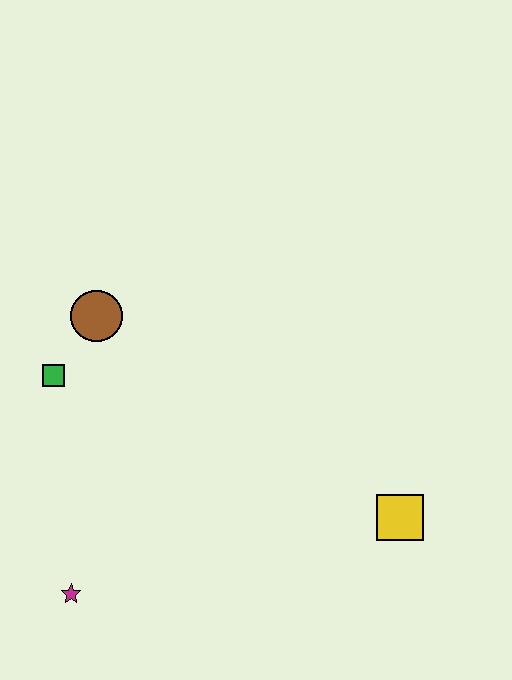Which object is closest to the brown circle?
The green square is closest to the brown circle.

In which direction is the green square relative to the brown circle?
The green square is below the brown circle.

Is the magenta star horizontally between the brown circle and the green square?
Yes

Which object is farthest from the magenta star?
The yellow square is farthest from the magenta star.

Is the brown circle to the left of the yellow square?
Yes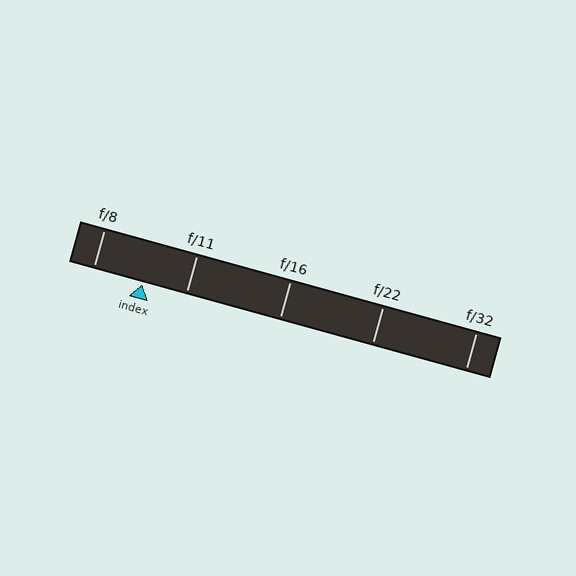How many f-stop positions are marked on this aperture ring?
There are 5 f-stop positions marked.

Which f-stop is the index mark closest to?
The index mark is closest to f/11.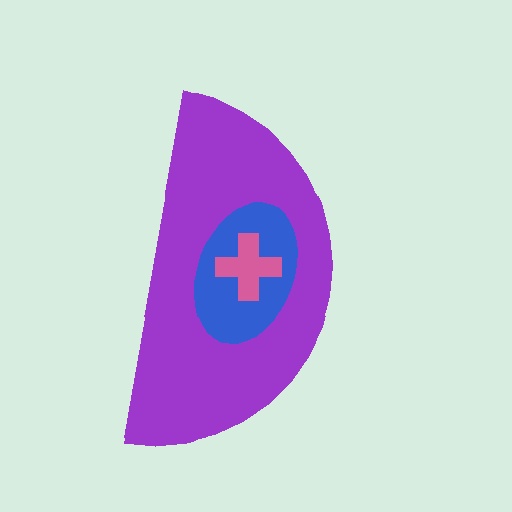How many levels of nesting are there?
3.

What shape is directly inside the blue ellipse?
The pink cross.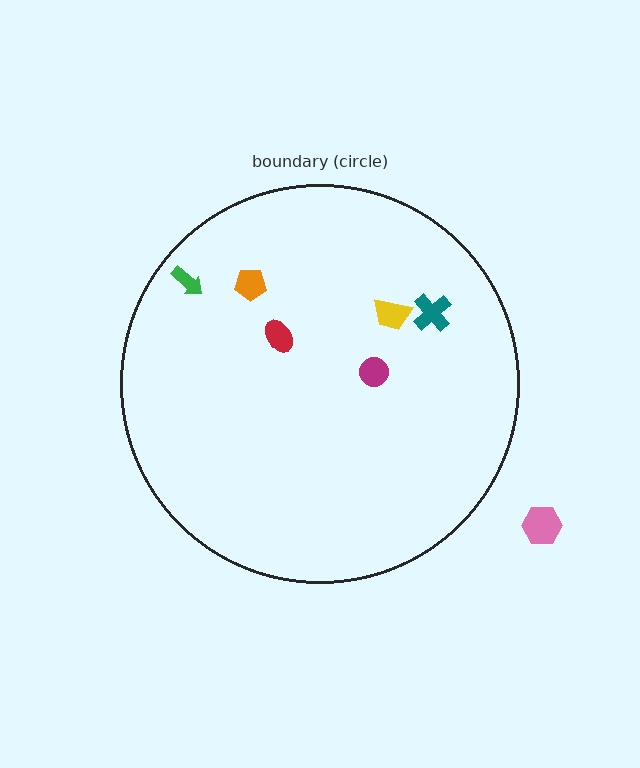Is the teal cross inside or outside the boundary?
Inside.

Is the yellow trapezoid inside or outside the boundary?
Inside.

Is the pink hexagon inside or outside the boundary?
Outside.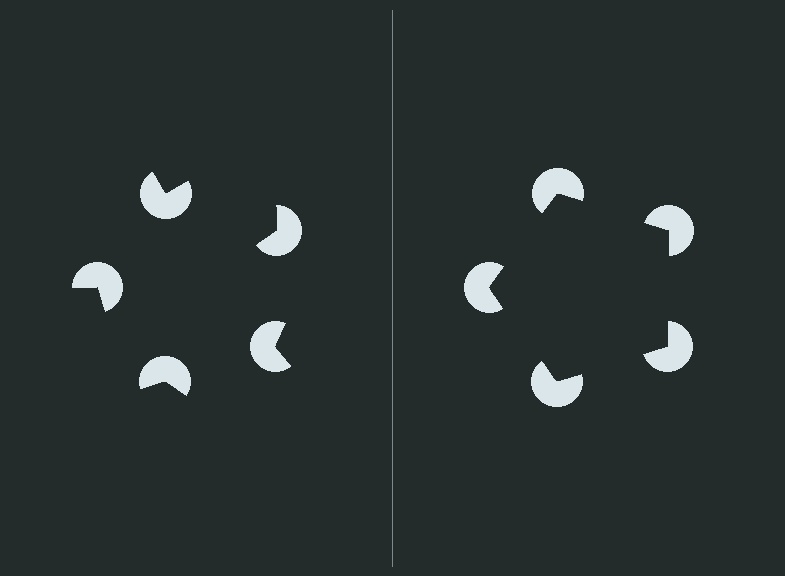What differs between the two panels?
The pac-man discs are positioned identically on both sides; only the wedge orientations differ. On the right they align to a pentagon; on the left they are misaligned.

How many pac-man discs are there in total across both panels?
10 — 5 on each side.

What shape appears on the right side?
An illusory pentagon.